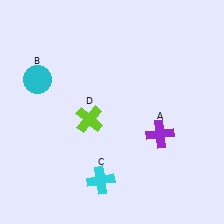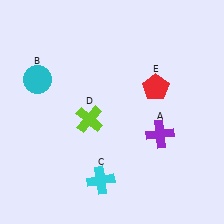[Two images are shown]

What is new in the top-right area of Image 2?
A red pentagon (E) was added in the top-right area of Image 2.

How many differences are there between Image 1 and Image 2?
There is 1 difference between the two images.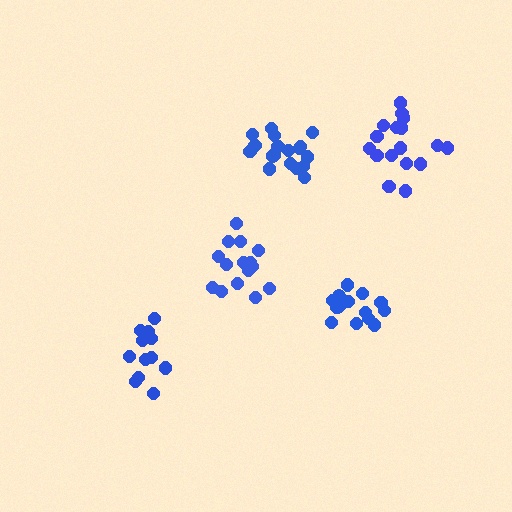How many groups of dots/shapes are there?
There are 5 groups.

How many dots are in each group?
Group 1: 17 dots, Group 2: 15 dots, Group 3: 18 dots, Group 4: 12 dots, Group 5: 14 dots (76 total).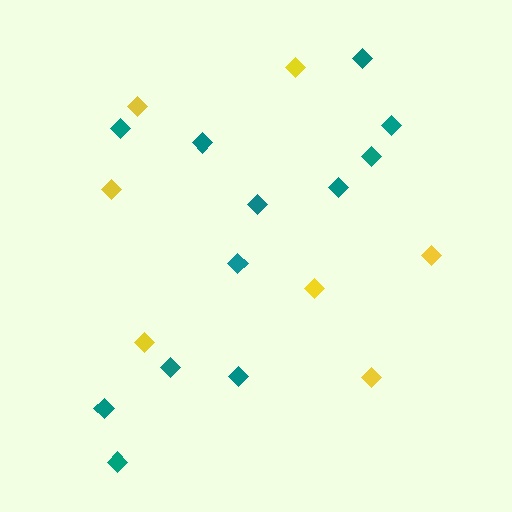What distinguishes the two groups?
There are 2 groups: one group of yellow diamonds (7) and one group of teal diamonds (12).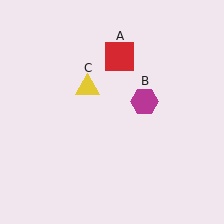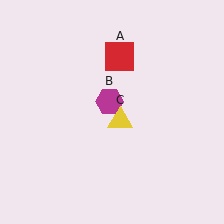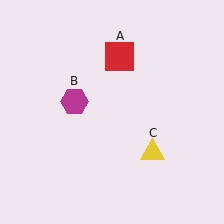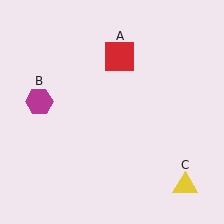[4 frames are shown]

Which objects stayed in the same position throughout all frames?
Red square (object A) remained stationary.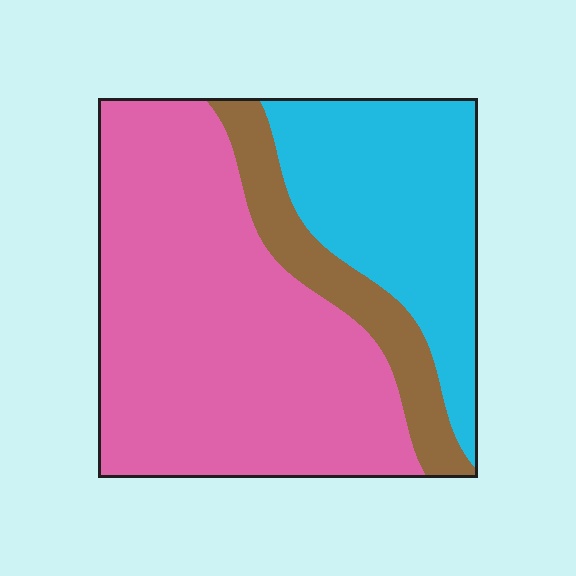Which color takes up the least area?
Brown, at roughly 15%.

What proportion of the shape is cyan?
Cyan covers around 30% of the shape.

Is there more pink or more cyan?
Pink.